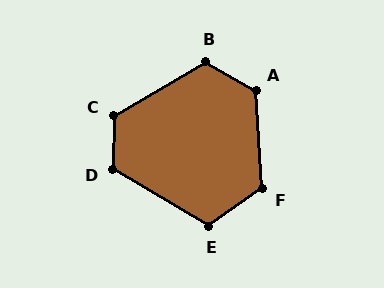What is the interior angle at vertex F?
Approximately 121 degrees (obtuse).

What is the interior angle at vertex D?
Approximately 119 degrees (obtuse).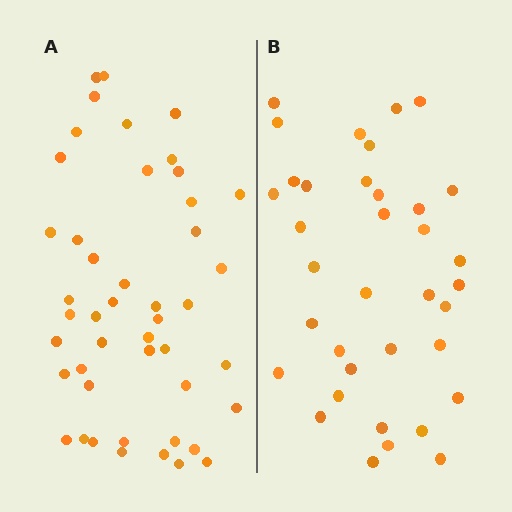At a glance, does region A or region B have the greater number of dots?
Region A (the left region) has more dots.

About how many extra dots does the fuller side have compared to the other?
Region A has roughly 10 or so more dots than region B.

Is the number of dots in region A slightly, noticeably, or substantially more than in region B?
Region A has noticeably more, but not dramatically so. The ratio is roughly 1.3 to 1.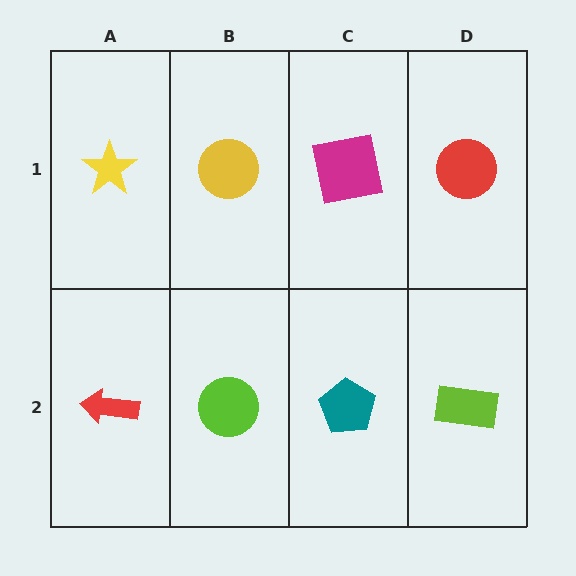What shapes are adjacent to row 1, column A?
A red arrow (row 2, column A), a yellow circle (row 1, column B).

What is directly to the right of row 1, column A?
A yellow circle.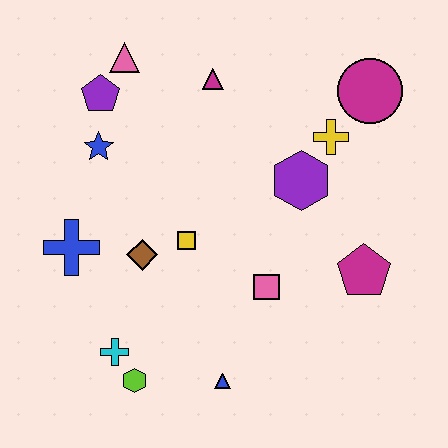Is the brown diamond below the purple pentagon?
Yes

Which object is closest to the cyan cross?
The lime hexagon is closest to the cyan cross.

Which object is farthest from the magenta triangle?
The lime hexagon is farthest from the magenta triangle.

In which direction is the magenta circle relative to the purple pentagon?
The magenta circle is to the right of the purple pentagon.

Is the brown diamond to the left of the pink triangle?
No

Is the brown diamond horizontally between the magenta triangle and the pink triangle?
Yes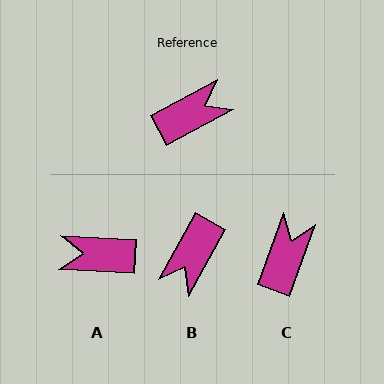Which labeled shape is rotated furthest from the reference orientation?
A, about 149 degrees away.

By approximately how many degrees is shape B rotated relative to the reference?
Approximately 147 degrees clockwise.